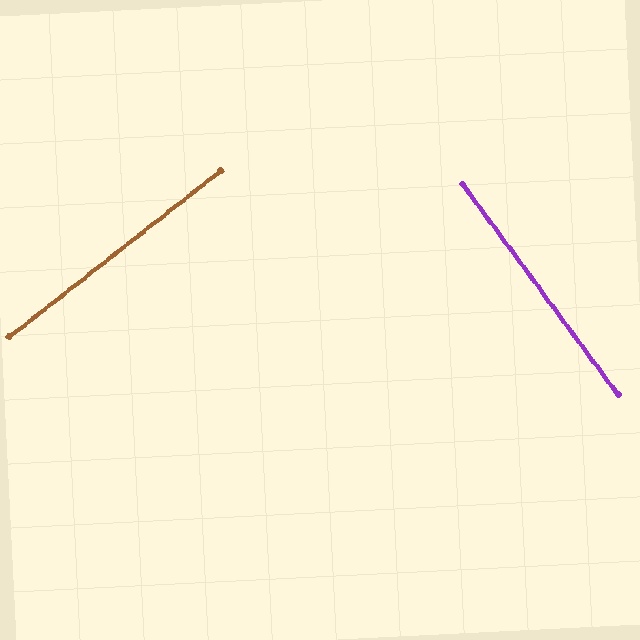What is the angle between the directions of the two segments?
Approximately 88 degrees.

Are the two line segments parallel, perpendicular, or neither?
Perpendicular — they meet at approximately 88°.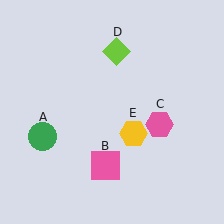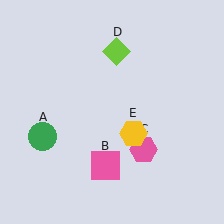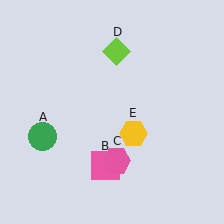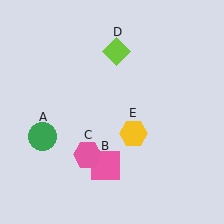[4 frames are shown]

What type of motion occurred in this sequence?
The pink hexagon (object C) rotated clockwise around the center of the scene.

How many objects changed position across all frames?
1 object changed position: pink hexagon (object C).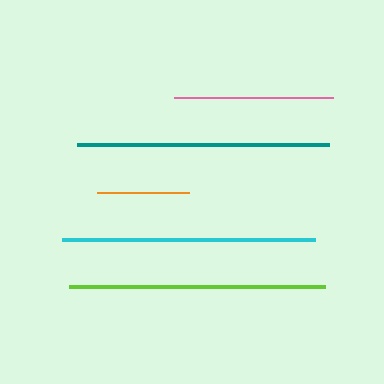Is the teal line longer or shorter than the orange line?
The teal line is longer than the orange line.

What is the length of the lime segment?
The lime segment is approximately 256 pixels long.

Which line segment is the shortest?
The orange line is the shortest at approximately 92 pixels.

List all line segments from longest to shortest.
From longest to shortest: lime, cyan, teal, pink, orange.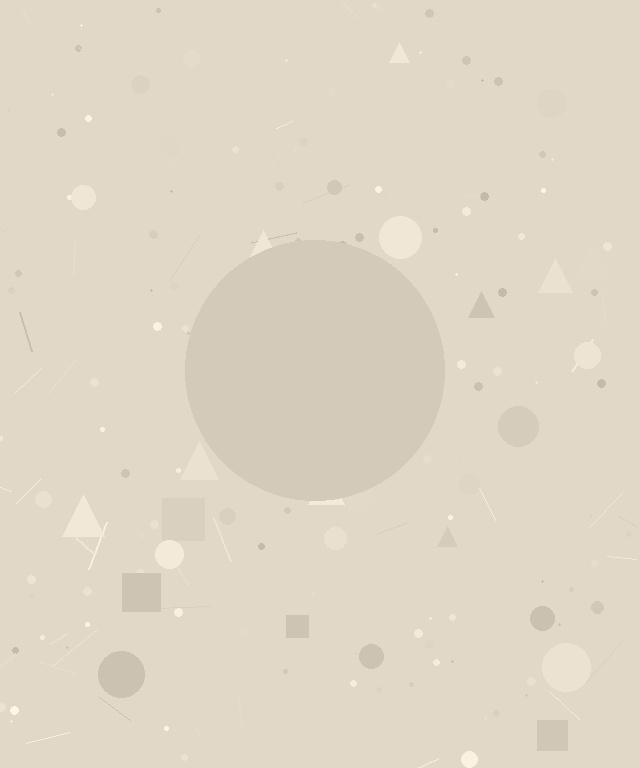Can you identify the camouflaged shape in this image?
The camouflaged shape is a circle.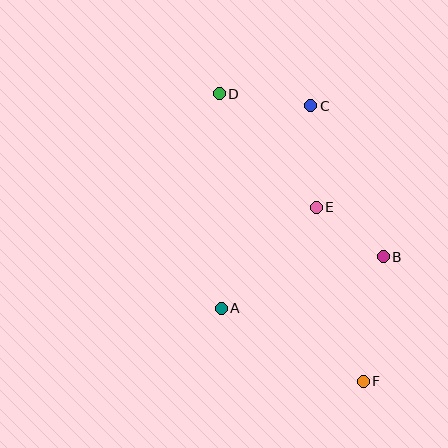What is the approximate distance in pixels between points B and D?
The distance between B and D is approximately 231 pixels.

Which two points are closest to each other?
Points B and E are closest to each other.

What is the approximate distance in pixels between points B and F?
The distance between B and F is approximately 126 pixels.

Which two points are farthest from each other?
Points D and F are farthest from each other.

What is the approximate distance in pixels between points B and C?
The distance between B and C is approximately 167 pixels.